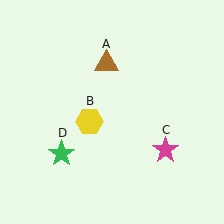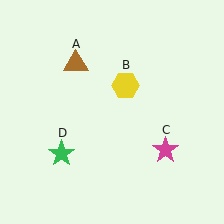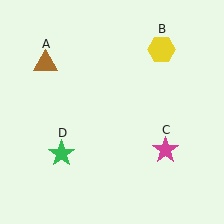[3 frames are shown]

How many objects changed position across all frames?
2 objects changed position: brown triangle (object A), yellow hexagon (object B).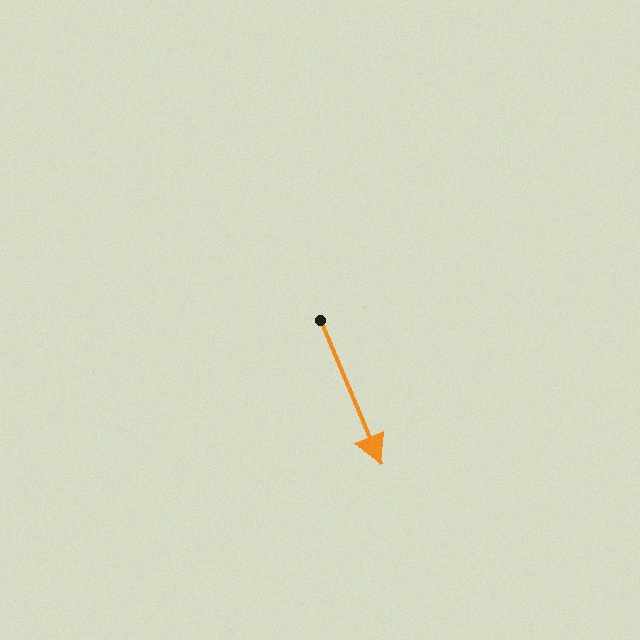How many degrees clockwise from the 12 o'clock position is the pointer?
Approximately 157 degrees.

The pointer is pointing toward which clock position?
Roughly 5 o'clock.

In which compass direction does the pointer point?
Southeast.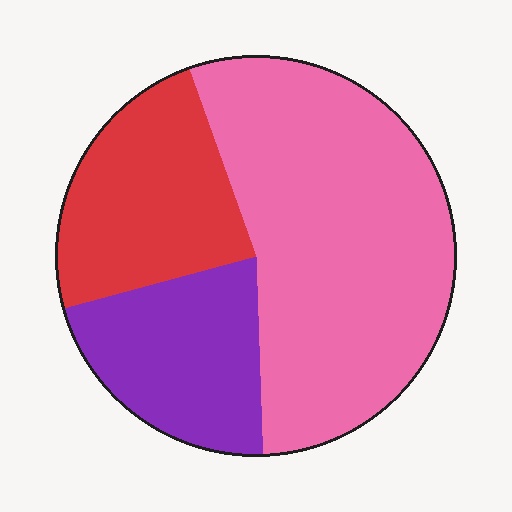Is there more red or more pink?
Pink.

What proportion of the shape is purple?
Purple takes up about one fifth (1/5) of the shape.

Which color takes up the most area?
Pink, at roughly 55%.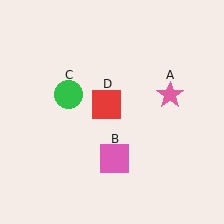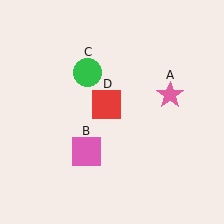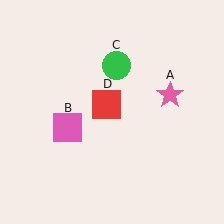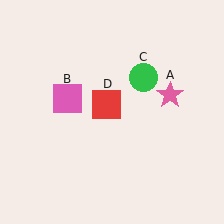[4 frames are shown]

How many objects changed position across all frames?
2 objects changed position: pink square (object B), green circle (object C).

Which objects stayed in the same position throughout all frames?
Pink star (object A) and red square (object D) remained stationary.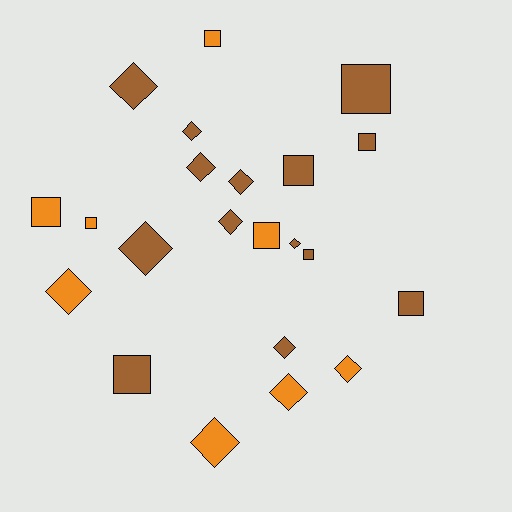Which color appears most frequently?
Brown, with 14 objects.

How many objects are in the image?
There are 22 objects.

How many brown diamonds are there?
There are 8 brown diamonds.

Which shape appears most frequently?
Diamond, with 12 objects.